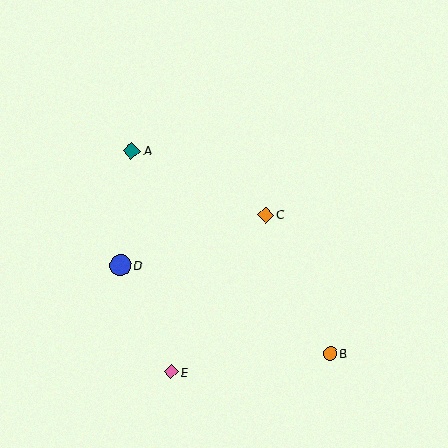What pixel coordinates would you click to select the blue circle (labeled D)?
Click at (120, 265) to select the blue circle D.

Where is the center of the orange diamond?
The center of the orange diamond is at (266, 215).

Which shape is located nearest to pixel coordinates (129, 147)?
The teal diamond (labeled A) at (131, 151) is nearest to that location.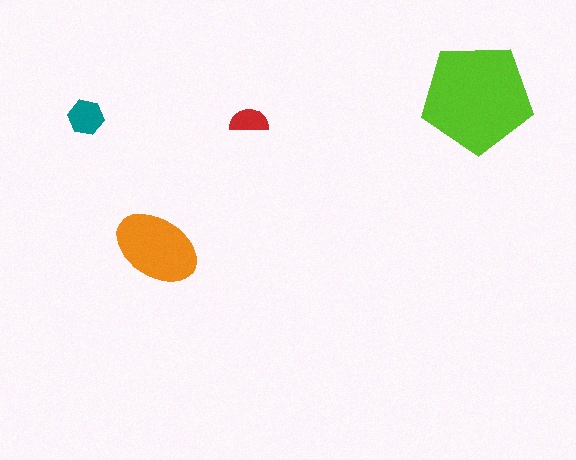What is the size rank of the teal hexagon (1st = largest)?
3rd.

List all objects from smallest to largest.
The red semicircle, the teal hexagon, the orange ellipse, the lime pentagon.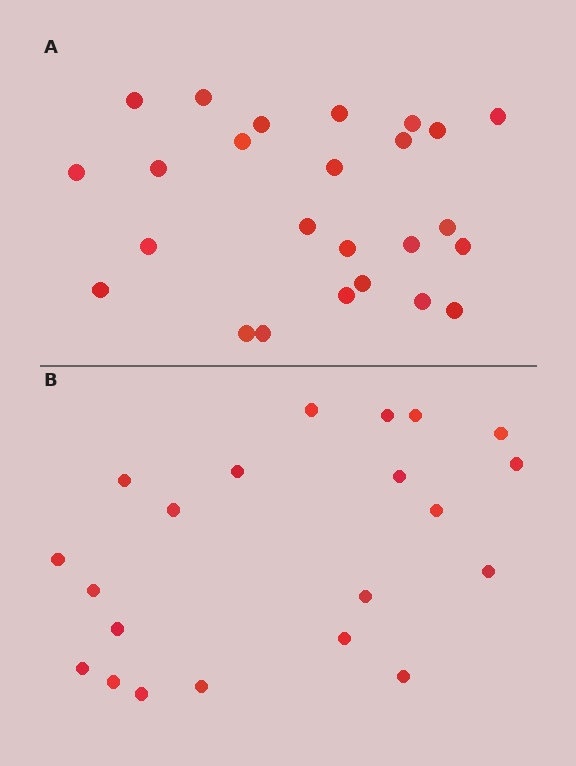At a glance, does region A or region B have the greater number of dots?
Region A (the top region) has more dots.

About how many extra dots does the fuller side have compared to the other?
Region A has about 4 more dots than region B.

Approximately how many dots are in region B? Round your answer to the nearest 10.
About 20 dots. (The exact count is 21, which rounds to 20.)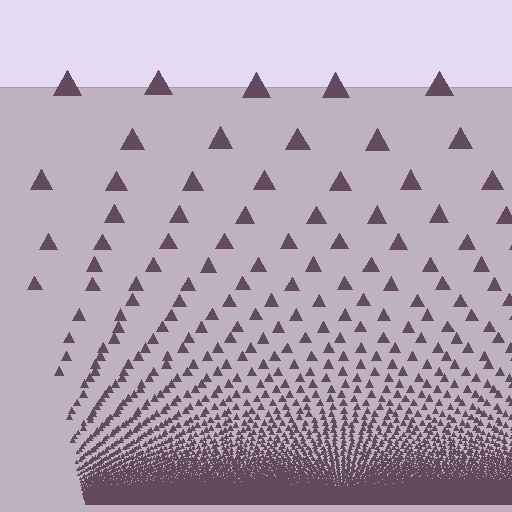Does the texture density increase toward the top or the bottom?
Density increases toward the bottom.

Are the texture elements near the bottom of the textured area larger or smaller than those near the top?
Smaller. The gradient is inverted — elements near the bottom are smaller and denser.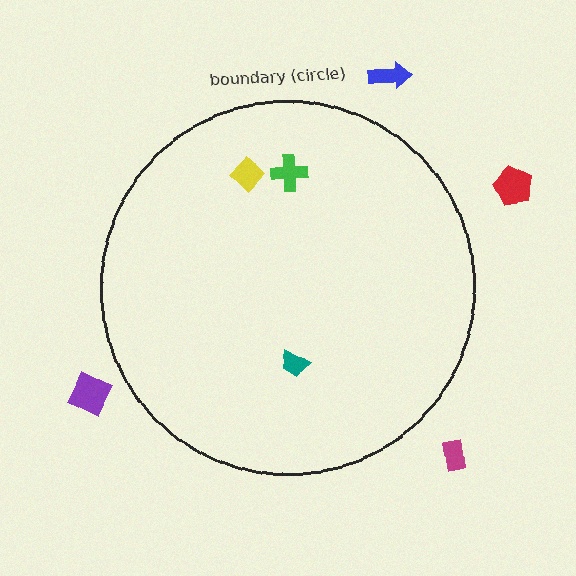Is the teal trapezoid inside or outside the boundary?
Inside.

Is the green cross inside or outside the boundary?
Inside.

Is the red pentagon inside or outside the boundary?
Outside.